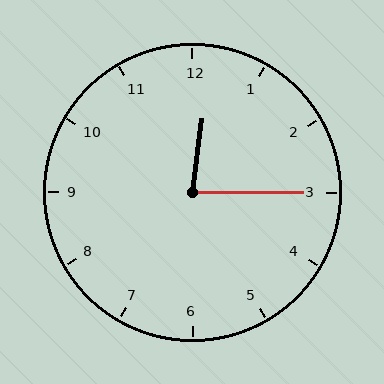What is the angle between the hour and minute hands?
Approximately 82 degrees.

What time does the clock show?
12:15.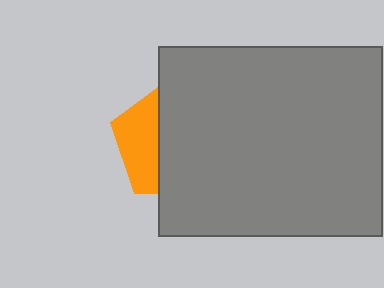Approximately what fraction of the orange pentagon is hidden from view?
Roughly 66% of the orange pentagon is hidden behind the gray rectangle.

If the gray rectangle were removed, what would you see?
You would see the complete orange pentagon.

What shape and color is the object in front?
The object in front is a gray rectangle.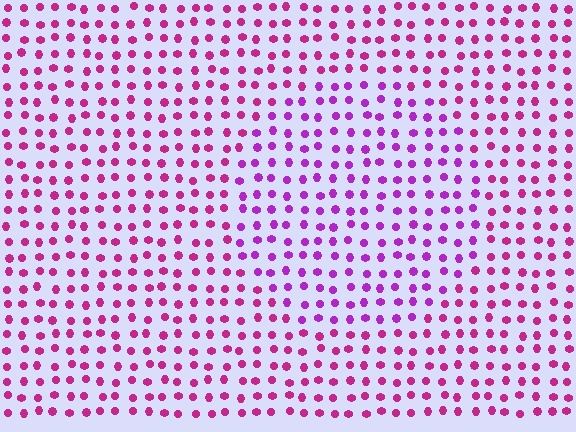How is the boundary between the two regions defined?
The boundary is defined purely by a slight shift in hue (about 29 degrees). Spacing, size, and orientation are identical on both sides.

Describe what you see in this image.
The image is filled with small magenta elements in a uniform arrangement. A circle-shaped region is visible where the elements are tinted to a slightly different hue, forming a subtle color boundary.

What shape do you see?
I see a circle.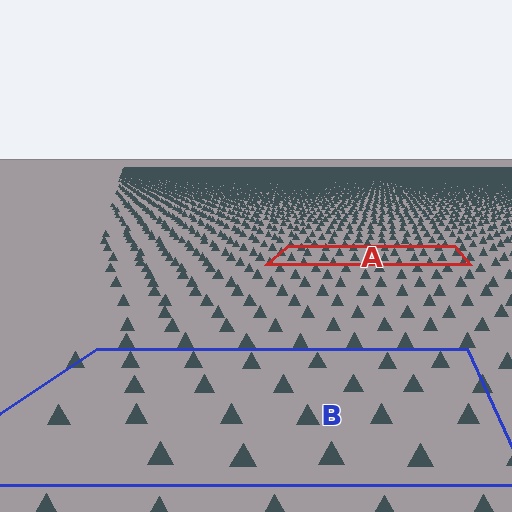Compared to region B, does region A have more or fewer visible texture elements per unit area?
Region A has more texture elements per unit area — they are packed more densely because it is farther away.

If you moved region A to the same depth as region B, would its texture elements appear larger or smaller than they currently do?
They would appear larger. At a closer depth, the same texture elements are projected at a bigger on-screen size.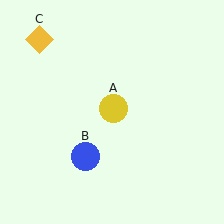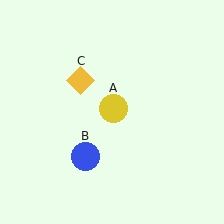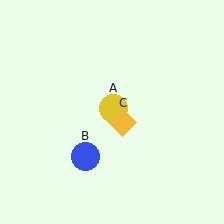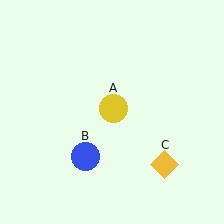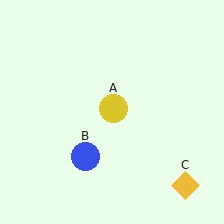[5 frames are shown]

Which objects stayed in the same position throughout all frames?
Yellow circle (object A) and blue circle (object B) remained stationary.